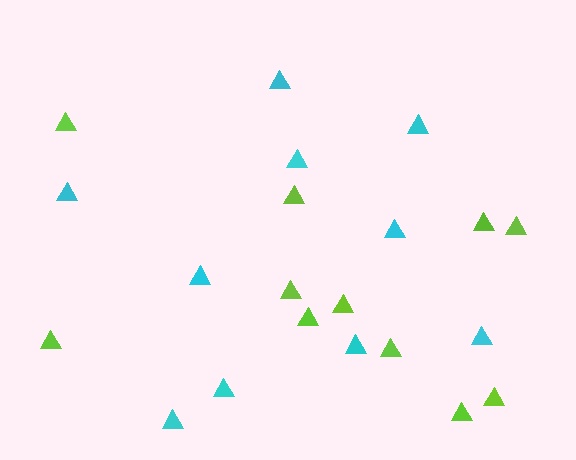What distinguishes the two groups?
There are 2 groups: one group of lime triangles (11) and one group of cyan triangles (10).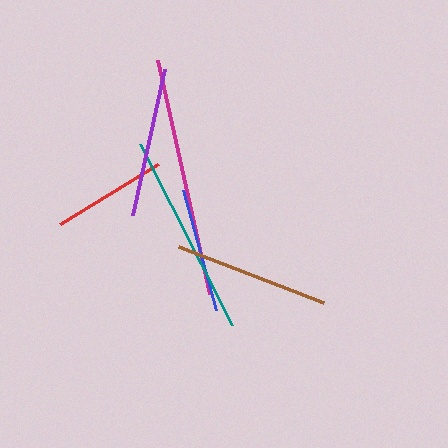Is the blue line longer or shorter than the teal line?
The teal line is longer than the blue line.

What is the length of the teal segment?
The teal segment is approximately 203 pixels long.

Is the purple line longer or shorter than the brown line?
The brown line is longer than the purple line.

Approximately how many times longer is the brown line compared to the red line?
The brown line is approximately 1.4 times the length of the red line.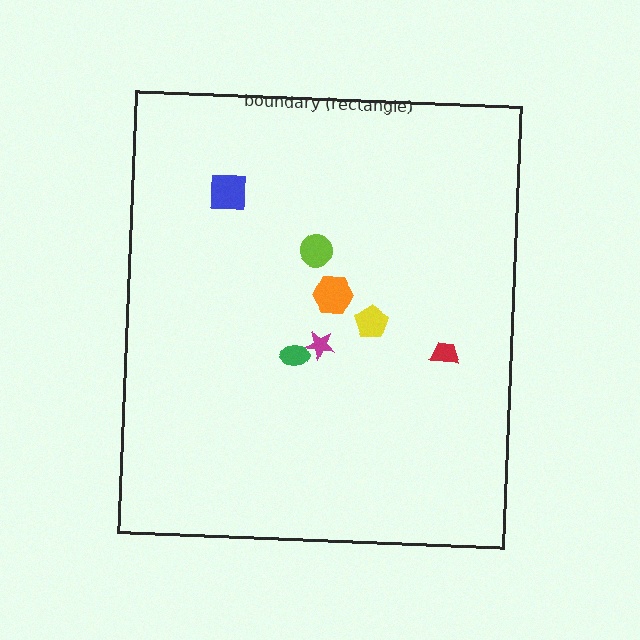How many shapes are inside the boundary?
7 inside, 0 outside.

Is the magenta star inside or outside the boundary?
Inside.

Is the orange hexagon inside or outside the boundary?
Inside.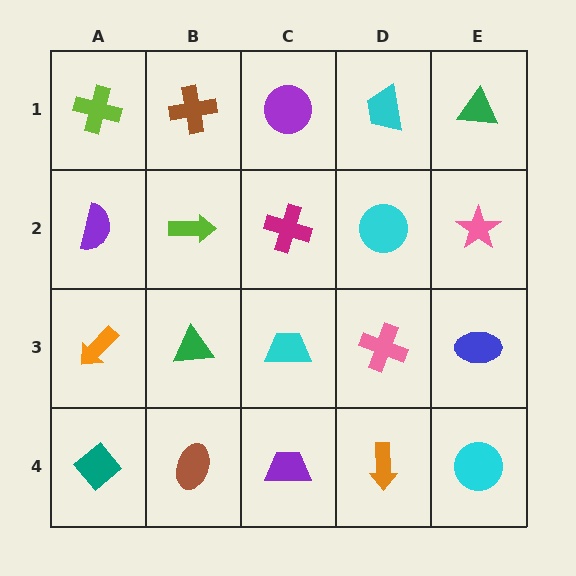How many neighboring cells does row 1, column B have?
3.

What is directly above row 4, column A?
An orange arrow.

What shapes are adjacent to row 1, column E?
A pink star (row 2, column E), a cyan trapezoid (row 1, column D).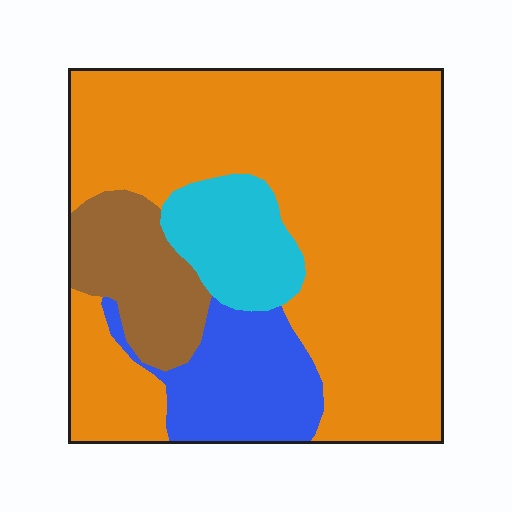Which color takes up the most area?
Orange, at roughly 65%.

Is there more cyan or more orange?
Orange.